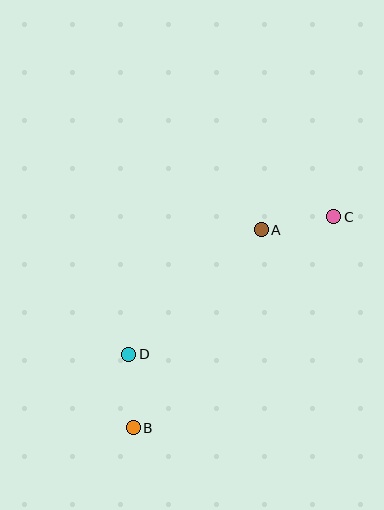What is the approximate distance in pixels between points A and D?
The distance between A and D is approximately 182 pixels.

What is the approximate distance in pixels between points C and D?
The distance between C and D is approximately 247 pixels.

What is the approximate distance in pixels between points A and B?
The distance between A and B is approximately 236 pixels.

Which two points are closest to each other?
Points A and C are closest to each other.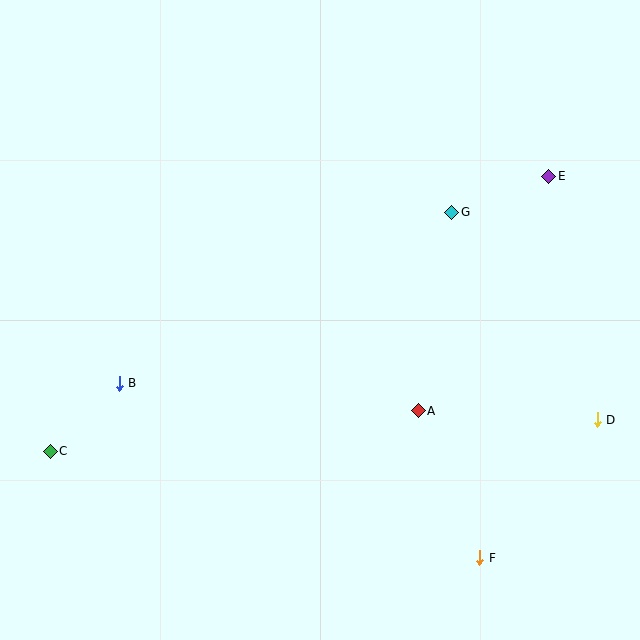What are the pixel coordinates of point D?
Point D is at (597, 420).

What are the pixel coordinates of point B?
Point B is at (119, 383).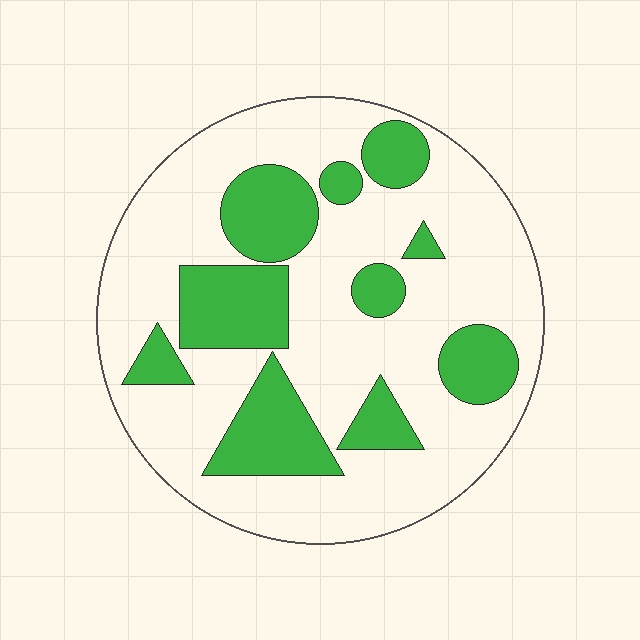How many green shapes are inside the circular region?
10.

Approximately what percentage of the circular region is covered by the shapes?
Approximately 30%.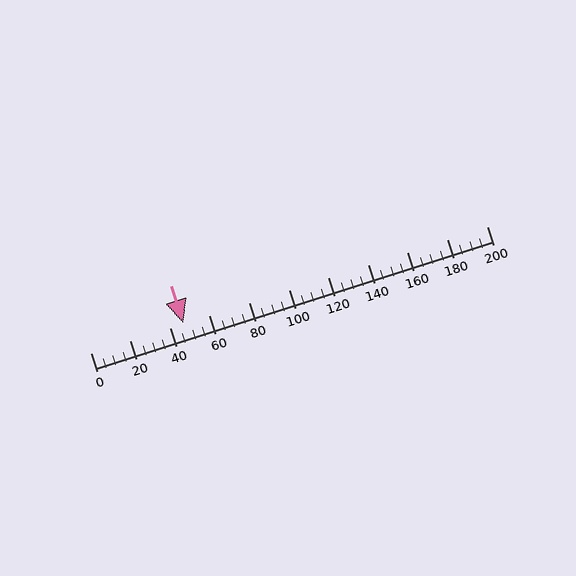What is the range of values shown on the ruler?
The ruler shows values from 0 to 200.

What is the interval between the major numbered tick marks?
The major tick marks are spaced 20 units apart.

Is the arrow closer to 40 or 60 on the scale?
The arrow is closer to 40.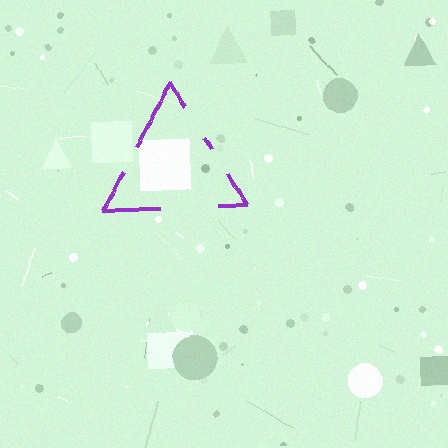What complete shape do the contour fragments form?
The contour fragments form a triangle.